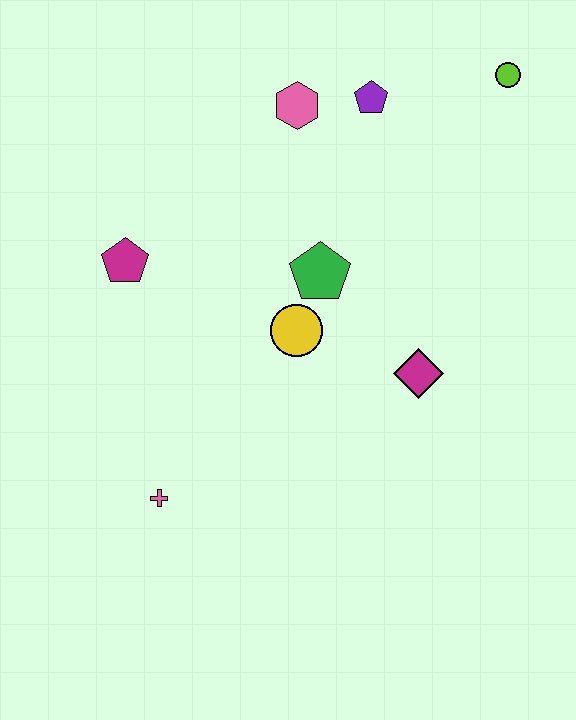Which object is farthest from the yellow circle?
The lime circle is farthest from the yellow circle.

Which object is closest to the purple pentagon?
The pink hexagon is closest to the purple pentagon.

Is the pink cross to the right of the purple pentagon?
No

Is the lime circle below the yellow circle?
No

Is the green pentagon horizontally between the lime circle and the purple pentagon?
No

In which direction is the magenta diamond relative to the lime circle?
The magenta diamond is below the lime circle.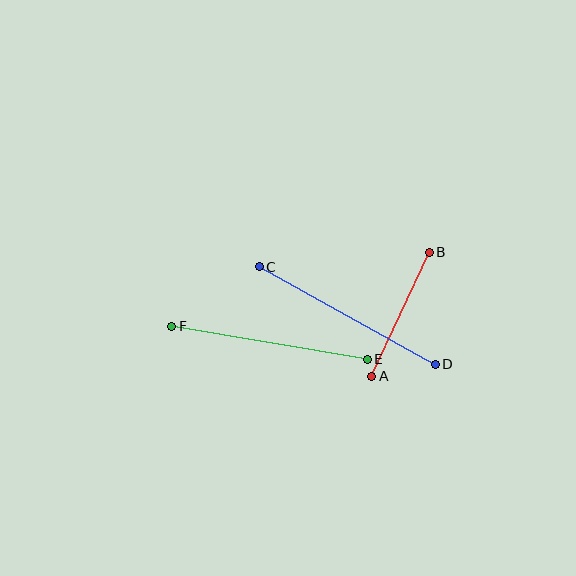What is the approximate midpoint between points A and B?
The midpoint is at approximately (400, 314) pixels.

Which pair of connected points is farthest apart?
Points C and D are farthest apart.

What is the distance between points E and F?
The distance is approximately 198 pixels.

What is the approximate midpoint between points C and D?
The midpoint is at approximately (347, 316) pixels.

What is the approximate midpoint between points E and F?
The midpoint is at approximately (270, 343) pixels.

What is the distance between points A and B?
The distance is approximately 137 pixels.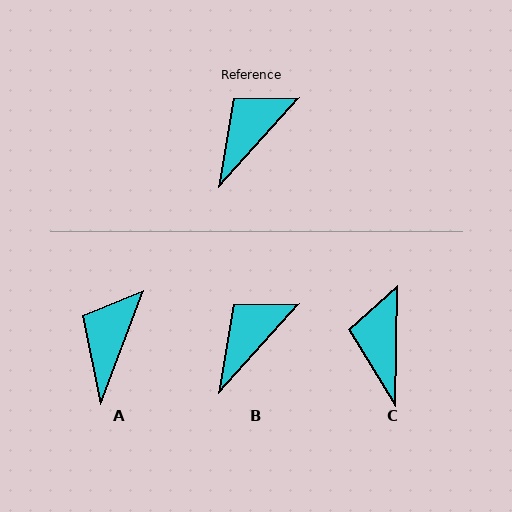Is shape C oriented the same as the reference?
No, it is off by about 41 degrees.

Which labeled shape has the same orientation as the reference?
B.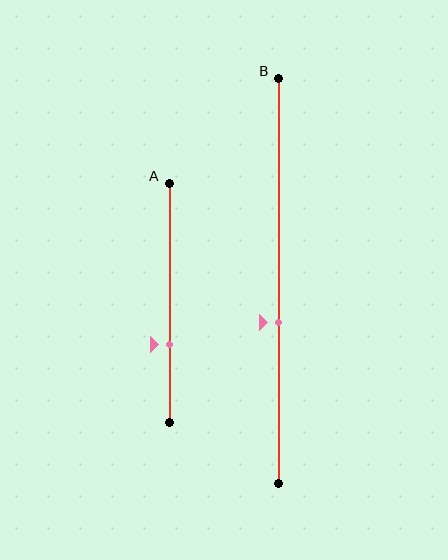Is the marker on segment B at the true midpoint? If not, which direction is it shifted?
No, the marker on segment B is shifted downward by about 10% of the segment length.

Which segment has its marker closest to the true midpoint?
Segment B has its marker closest to the true midpoint.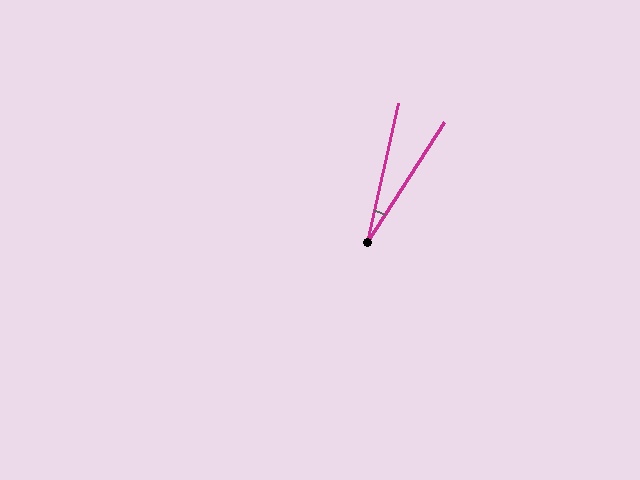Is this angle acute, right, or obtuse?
It is acute.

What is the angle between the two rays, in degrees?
Approximately 20 degrees.